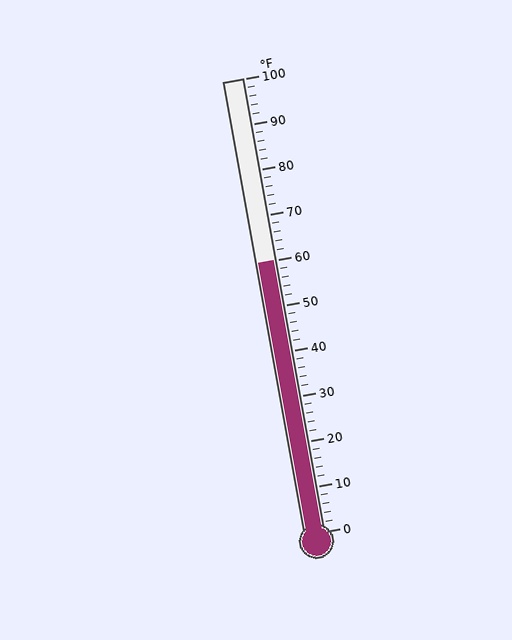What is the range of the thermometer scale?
The thermometer scale ranges from 0°F to 100°F.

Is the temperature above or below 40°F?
The temperature is above 40°F.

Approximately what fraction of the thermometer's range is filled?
The thermometer is filled to approximately 60% of its range.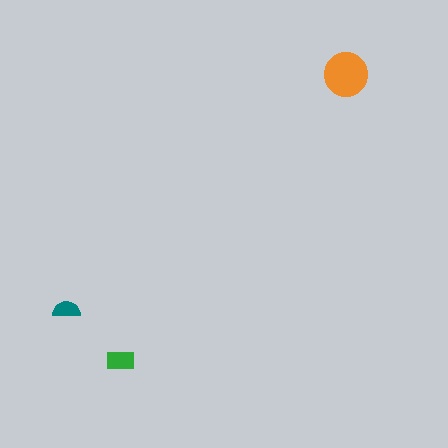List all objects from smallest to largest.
The teal semicircle, the green rectangle, the orange circle.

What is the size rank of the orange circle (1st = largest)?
1st.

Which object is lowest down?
The green rectangle is bottommost.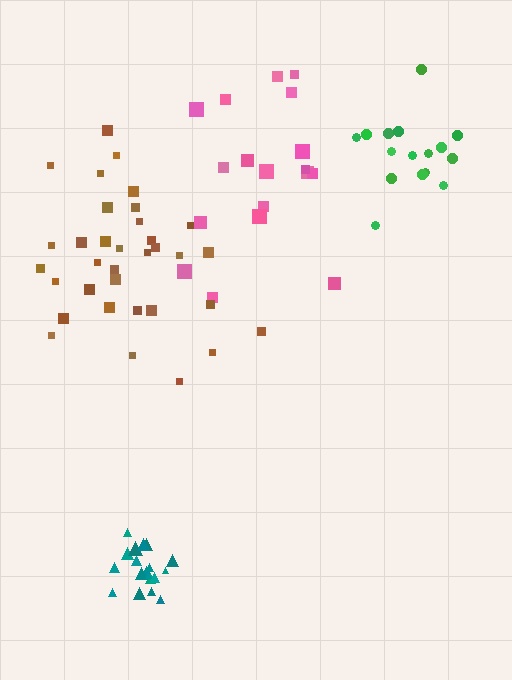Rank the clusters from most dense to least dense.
teal, green, brown, pink.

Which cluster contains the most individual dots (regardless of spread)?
Brown (34).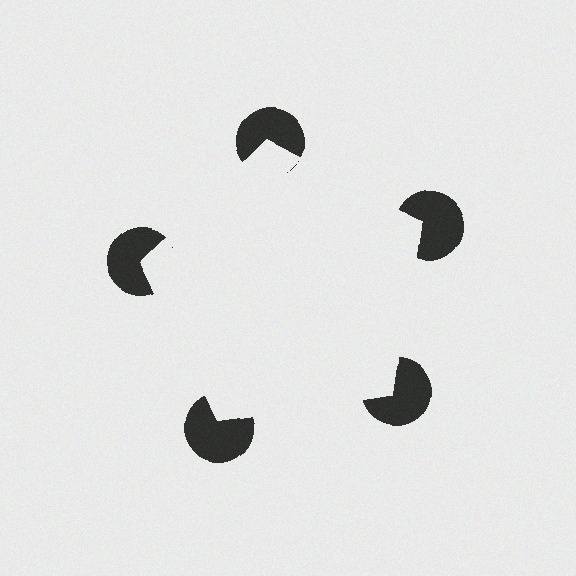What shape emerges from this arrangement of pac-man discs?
An illusory pentagon — its edges are inferred from the aligned wedge cuts in the pac-man discs, not physically drawn.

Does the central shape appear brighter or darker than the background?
It typically appears slightly brighter than the background, even though no actual brightness change is drawn.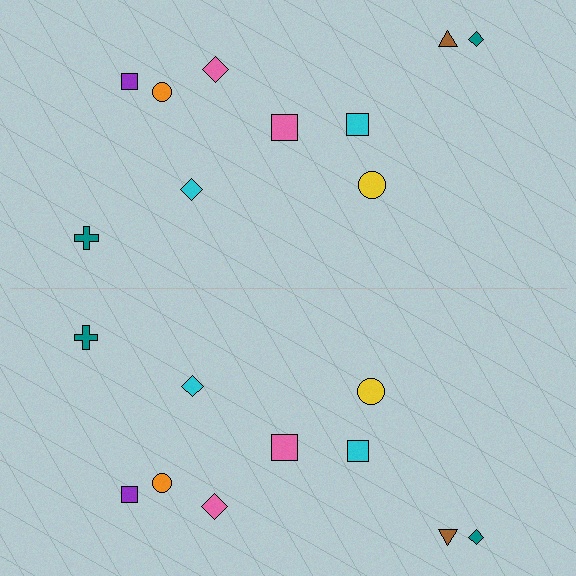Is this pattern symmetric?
Yes, this pattern has bilateral (reflection) symmetry.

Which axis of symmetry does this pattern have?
The pattern has a horizontal axis of symmetry running through the center of the image.